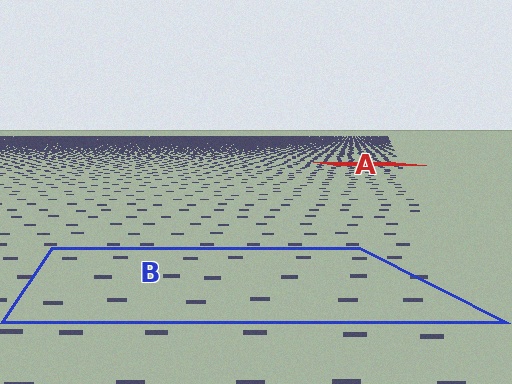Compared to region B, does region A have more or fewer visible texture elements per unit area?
Region A has more texture elements per unit area — they are packed more densely because it is farther away.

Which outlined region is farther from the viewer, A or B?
Region A is farther from the viewer — the texture elements inside it appear smaller and more densely packed.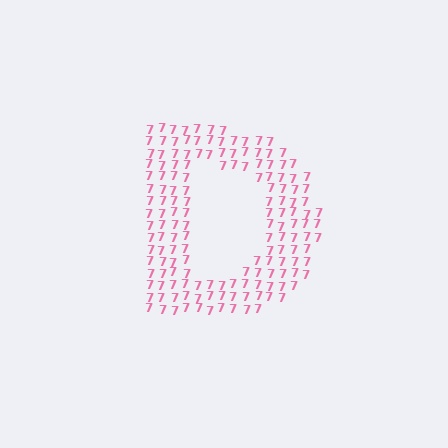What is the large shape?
The large shape is the letter D.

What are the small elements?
The small elements are digit 7's.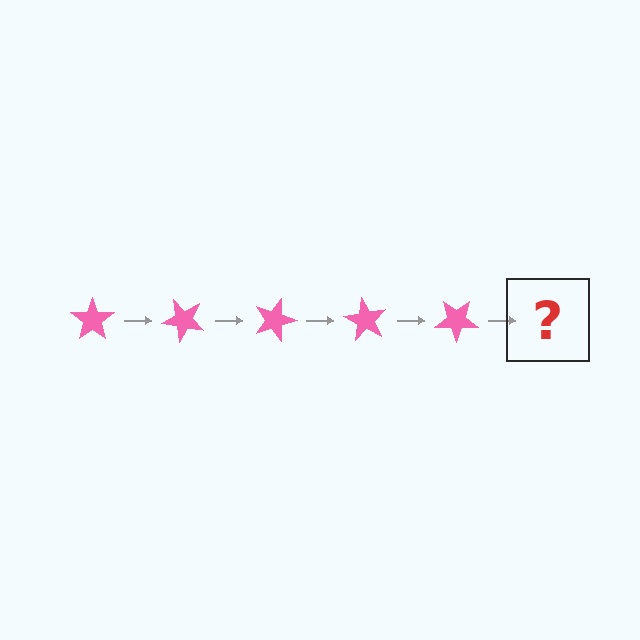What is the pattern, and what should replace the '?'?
The pattern is that the star rotates 45 degrees each step. The '?' should be a pink star rotated 225 degrees.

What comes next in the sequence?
The next element should be a pink star rotated 225 degrees.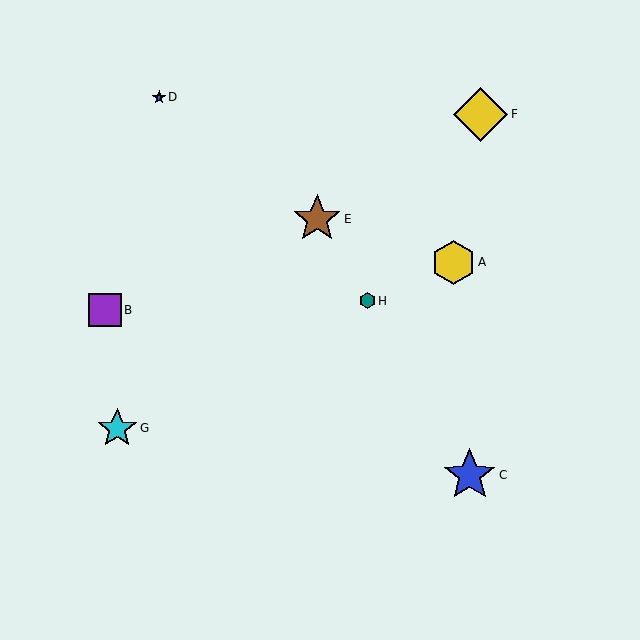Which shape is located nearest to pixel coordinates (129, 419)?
The cyan star (labeled G) at (117, 428) is nearest to that location.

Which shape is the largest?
The yellow diamond (labeled F) is the largest.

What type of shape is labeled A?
Shape A is a yellow hexagon.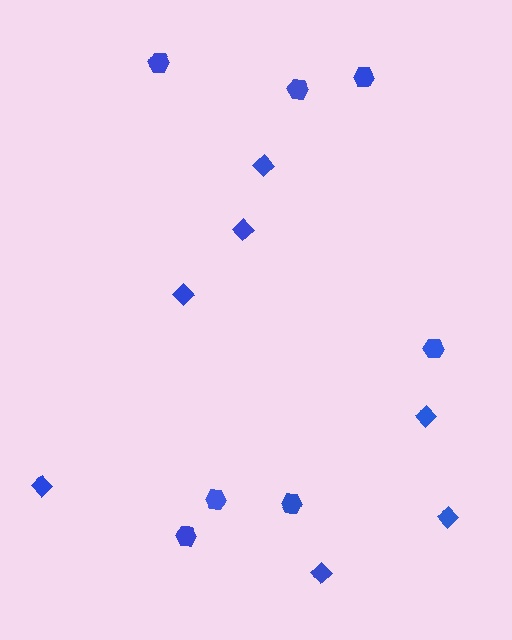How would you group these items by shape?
There are 2 groups: one group of hexagons (7) and one group of diamonds (7).